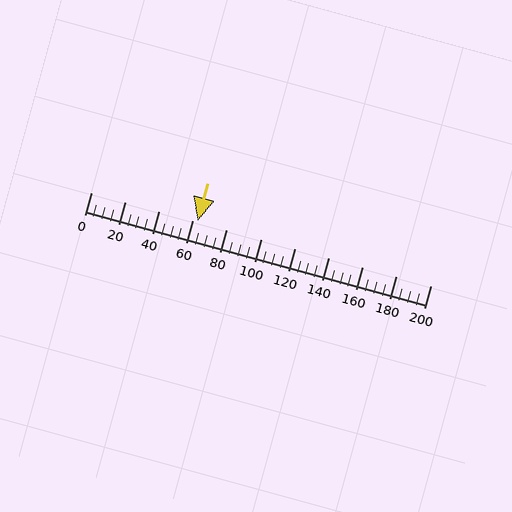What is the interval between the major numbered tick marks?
The major tick marks are spaced 20 units apart.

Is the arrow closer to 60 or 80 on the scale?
The arrow is closer to 60.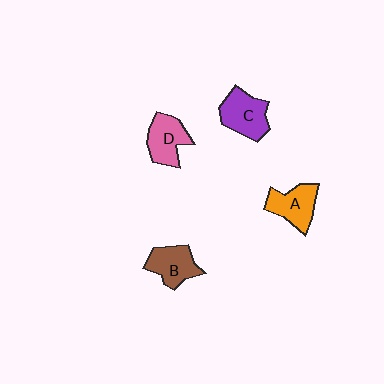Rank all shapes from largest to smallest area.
From largest to smallest: C (purple), A (orange), D (pink), B (brown).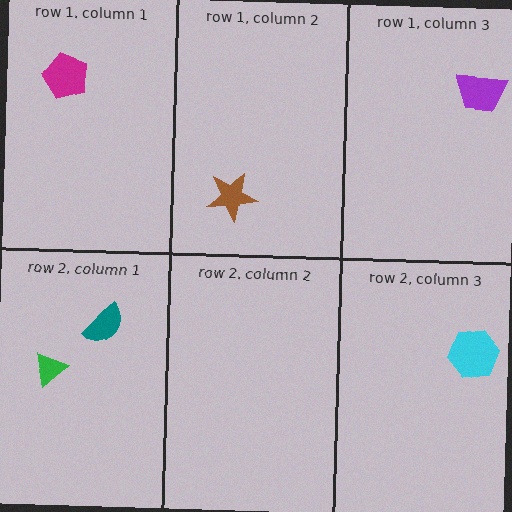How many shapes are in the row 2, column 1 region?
2.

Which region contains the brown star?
The row 1, column 2 region.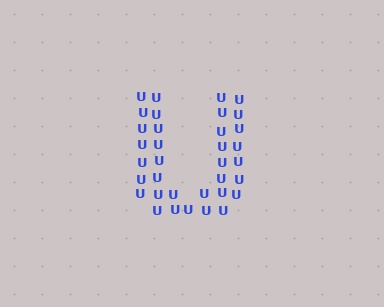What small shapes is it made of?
It is made of small letter U's.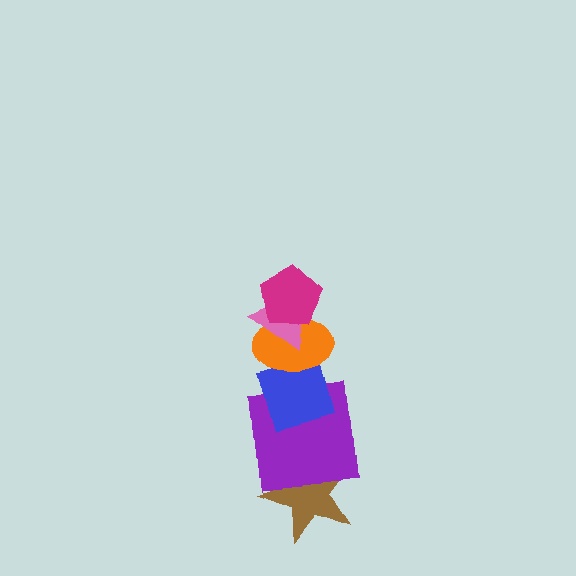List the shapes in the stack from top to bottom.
From top to bottom: the magenta pentagon, the pink triangle, the orange ellipse, the blue diamond, the purple square, the brown star.